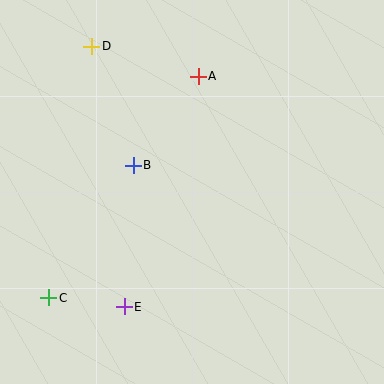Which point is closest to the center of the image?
Point B at (133, 165) is closest to the center.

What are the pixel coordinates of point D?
Point D is at (92, 46).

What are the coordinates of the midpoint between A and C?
The midpoint between A and C is at (123, 187).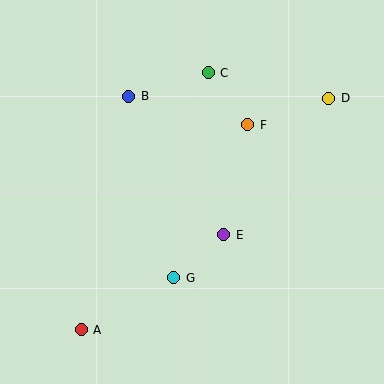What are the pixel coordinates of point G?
Point G is at (174, 278).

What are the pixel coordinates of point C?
Point C is at (208, 73).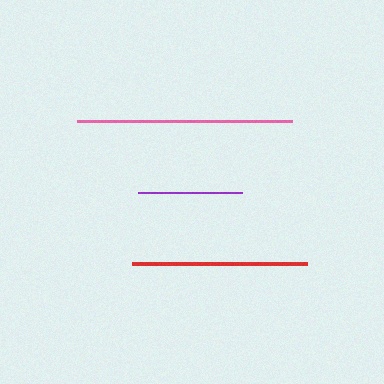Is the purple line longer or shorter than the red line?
The red line is longer than the purple line.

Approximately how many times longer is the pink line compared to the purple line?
The pink line is approximately 2.1 times the length of the purple line.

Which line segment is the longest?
The pink line is the longest at approximately 215 pixels.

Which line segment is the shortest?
The purple line is the shortest at approximately 104 pixels.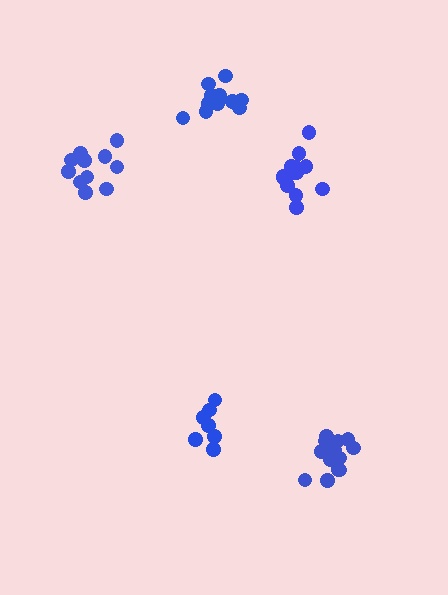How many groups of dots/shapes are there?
There are 5 groups.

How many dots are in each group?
Group 1: 13 dots, Group 2: 13 dots, Group 3: 11 dots, Group 4: 11 dots, Group 5: 7 dots (55 total).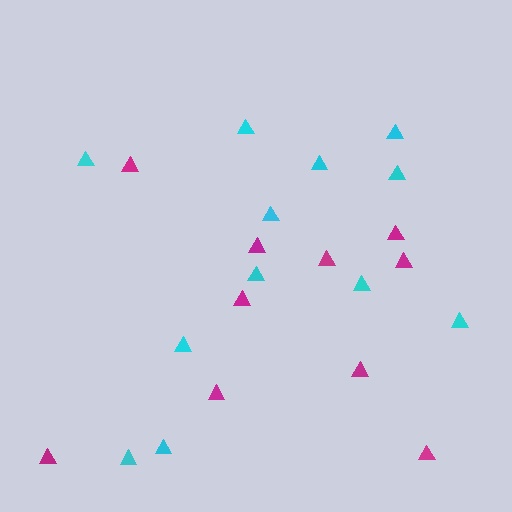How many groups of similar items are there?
There are 2 groups: one group of cyan triangles (12) and one group of magenta triangles (10).